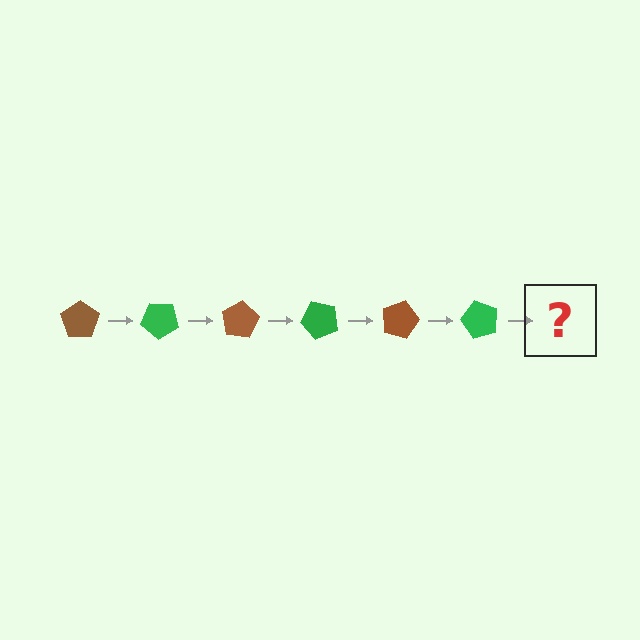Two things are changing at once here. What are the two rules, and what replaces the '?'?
The two rules are that it rotates 40 degrees each step and the color cycles through brown and green. The '?' should be a brown pentagon, rotated 240 degrees from the start.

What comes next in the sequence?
The next element should be a brown pentagon, rotated 240 degrees from the start.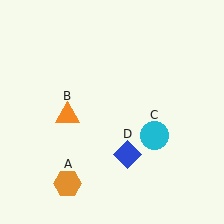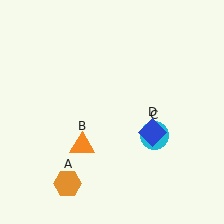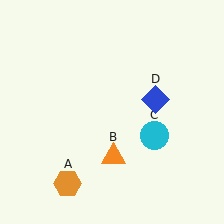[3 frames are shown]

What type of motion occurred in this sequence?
The orange triangle (object B), blue diamond (object D) rotated counterclockwise around the center of the scene.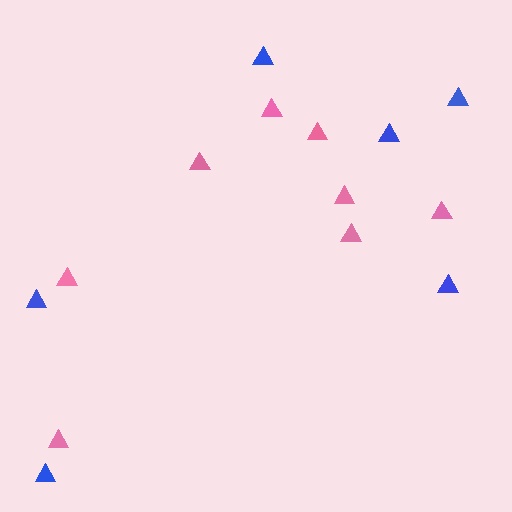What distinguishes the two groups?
There are 2 groups: one group of pink triangles (8) and one group of blue triangles (6).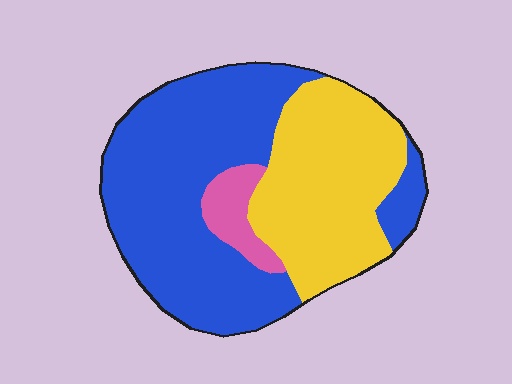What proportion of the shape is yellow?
Yellow covers about 35% of the shape.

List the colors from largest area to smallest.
From largest to smallest: blue, yellow, pink.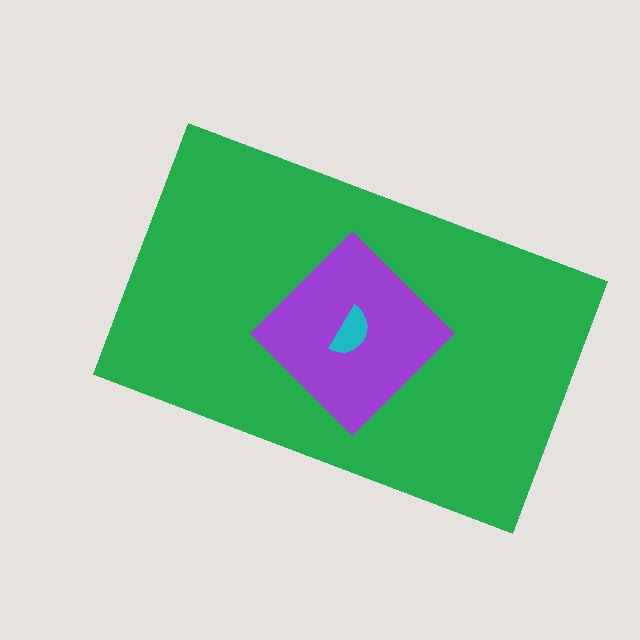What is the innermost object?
The cyan semicircle.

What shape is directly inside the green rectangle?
The purple diamond.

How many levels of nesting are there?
3.